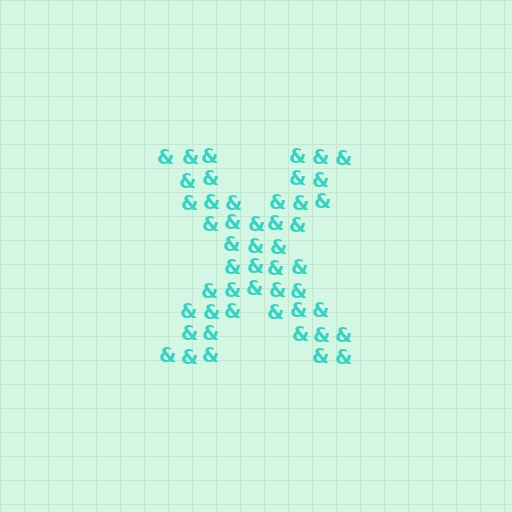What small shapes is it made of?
It is made of small ampersands.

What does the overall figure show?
The overall figure shows the letter X.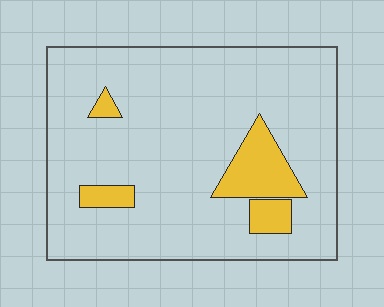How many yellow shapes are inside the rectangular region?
4.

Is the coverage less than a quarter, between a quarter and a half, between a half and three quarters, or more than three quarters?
Less than a quarter.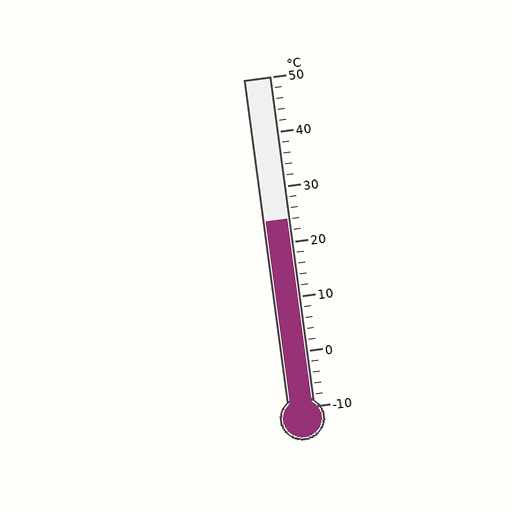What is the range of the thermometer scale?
The thermometer scale ranges from -10°C to 50°C.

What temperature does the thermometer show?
The thermometer shows approximately 24°C.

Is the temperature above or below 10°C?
The temperature is above 10°C.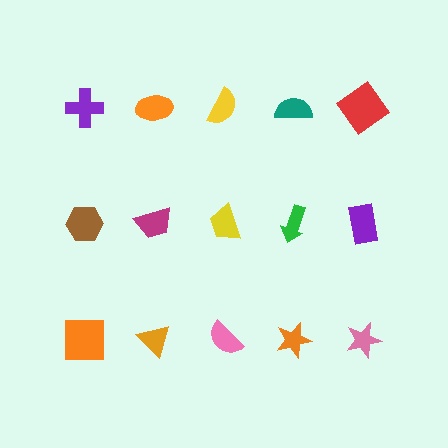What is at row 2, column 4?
A green arrow.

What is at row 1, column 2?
An orange ellipse.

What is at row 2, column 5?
A purple rectangle.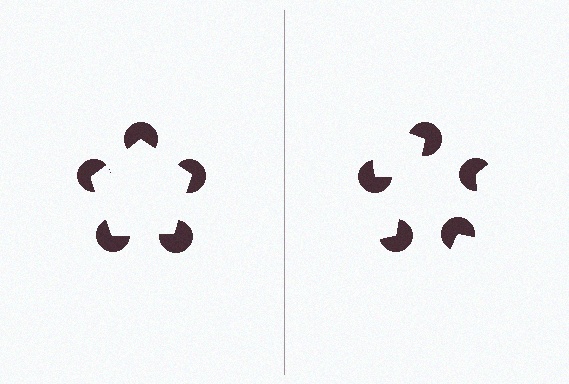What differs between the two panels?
The pac-man discs are positioned identically on both sides; only the wedge orientations differ. On the left they align to a pentagon; on the right they are misaligned.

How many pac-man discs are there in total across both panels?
10 — 5 on each side.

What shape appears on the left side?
An illusory pentagon.